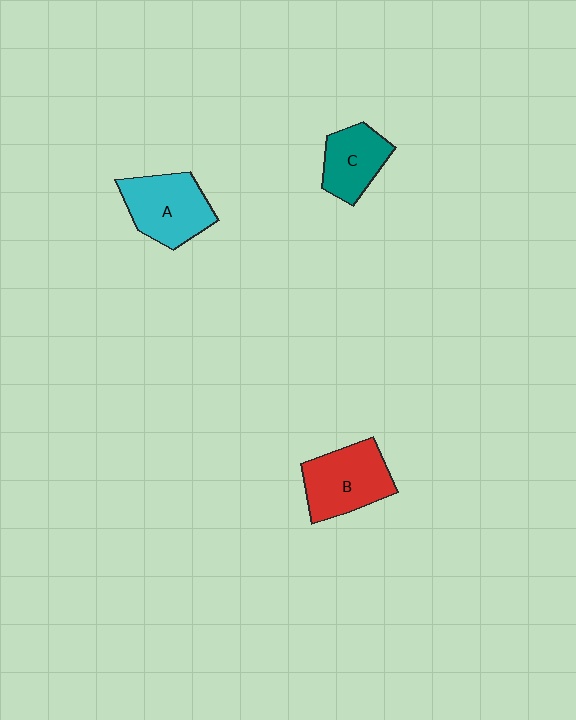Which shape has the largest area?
Shape B (red).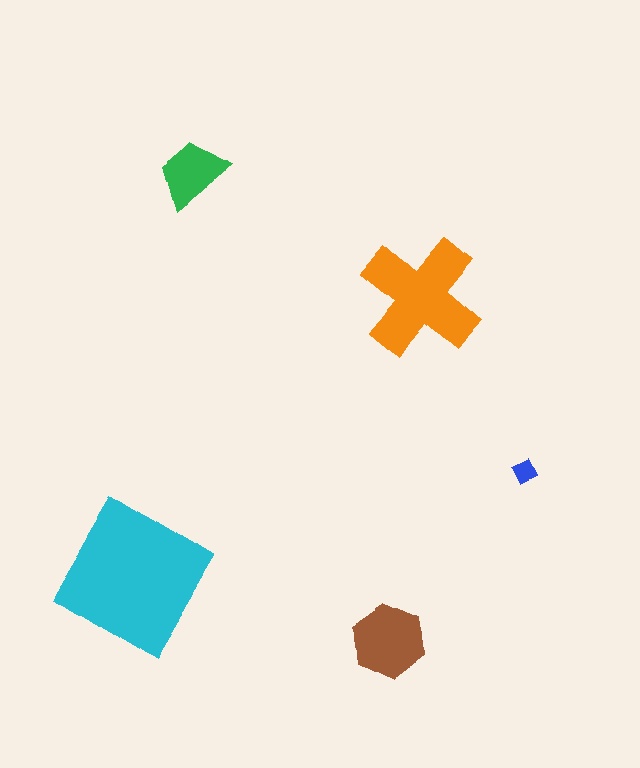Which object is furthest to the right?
The blue diamond is rightmost.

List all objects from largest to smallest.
The cyan diamond, the orange cross, the brown hexagon, the green trapezoid, the blue diamond.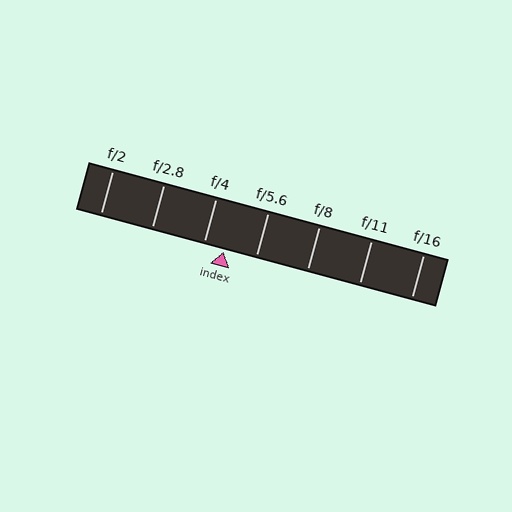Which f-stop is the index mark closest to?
The index mark is closest to f/4.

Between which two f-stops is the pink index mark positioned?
The index mark is between f/4 and f/5.6.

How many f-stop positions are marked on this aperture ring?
There are 7 f-stop positions marked.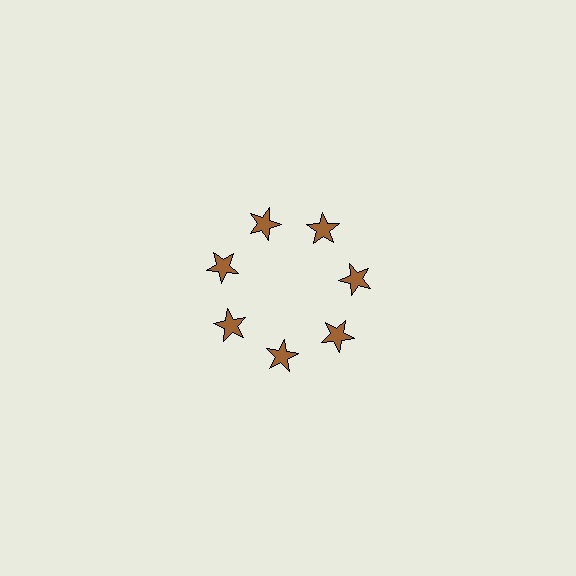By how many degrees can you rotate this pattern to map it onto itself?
The pattern maps onto itself every 51 degrees of rotation.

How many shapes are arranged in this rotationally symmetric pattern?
There are 7 shapes, arranged in 7 groups of 1.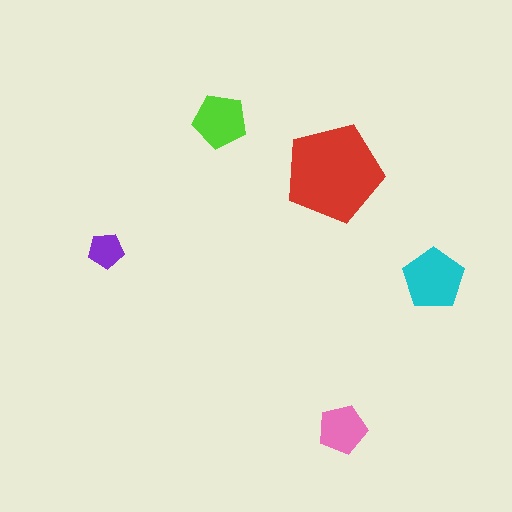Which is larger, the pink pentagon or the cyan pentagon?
The cyan one.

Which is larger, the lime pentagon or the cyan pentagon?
The cyan one.